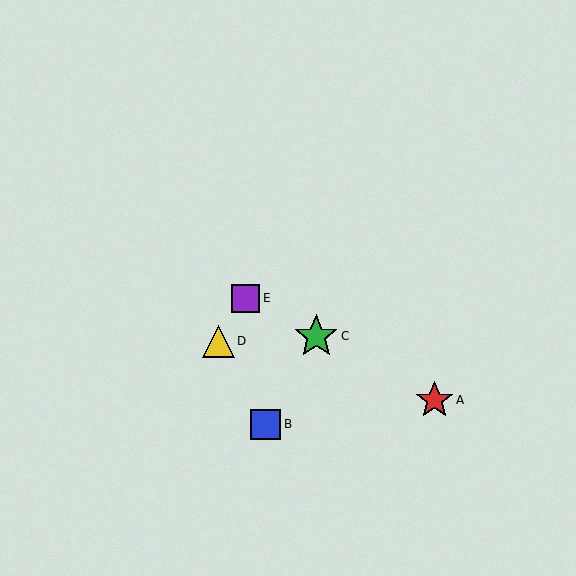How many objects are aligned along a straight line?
3 objects (A, C, E) are aligned along a straight line.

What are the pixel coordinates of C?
Object C is at (316, 336).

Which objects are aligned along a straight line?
Objects A, C, E are aligned along a straight line.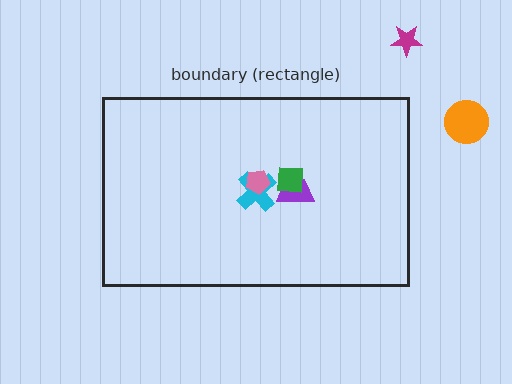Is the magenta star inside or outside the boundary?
Outside.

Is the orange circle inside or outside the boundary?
Outside.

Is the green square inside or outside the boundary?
Inside.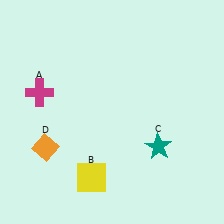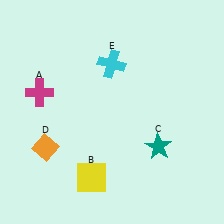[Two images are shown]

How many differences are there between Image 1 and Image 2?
There is 1 difference between the two images.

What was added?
A cyan cross (E) was added in Image 2.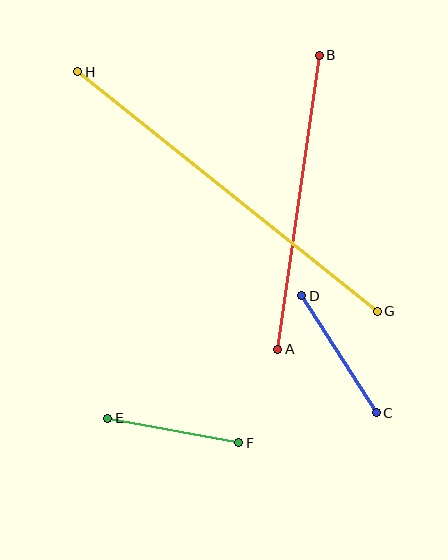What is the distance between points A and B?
The distance is approximately 297 pixels.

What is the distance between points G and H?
The distance is approximately 384 pixels.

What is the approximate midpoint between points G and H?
The midpoint is at approximately (228, 191) pixels.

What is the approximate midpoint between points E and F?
The midpoint is at approximately (173, 431) pixels.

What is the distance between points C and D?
The distance is approximately 139 pixels.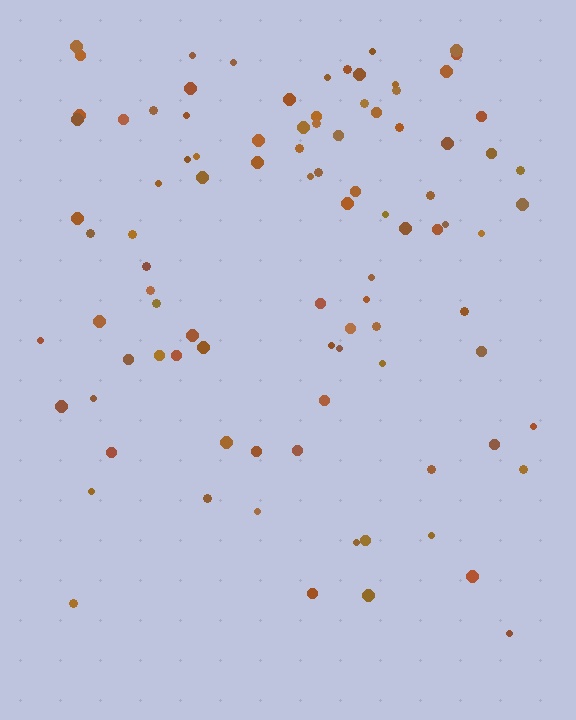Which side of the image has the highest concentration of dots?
The top.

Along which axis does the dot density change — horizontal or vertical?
Vertical.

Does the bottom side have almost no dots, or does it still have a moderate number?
Still a moderate number, just noticeably fewer than the top.